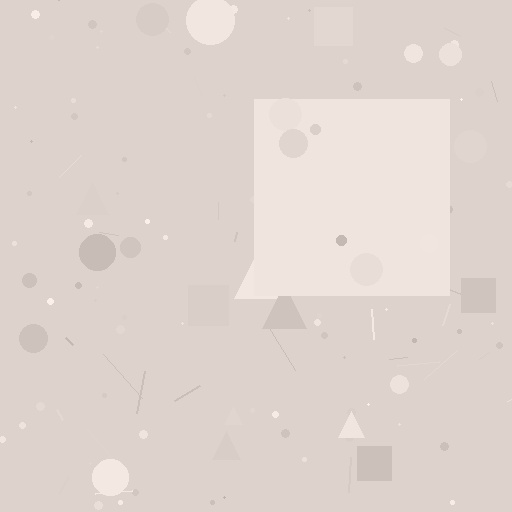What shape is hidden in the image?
A square is hidden in the image.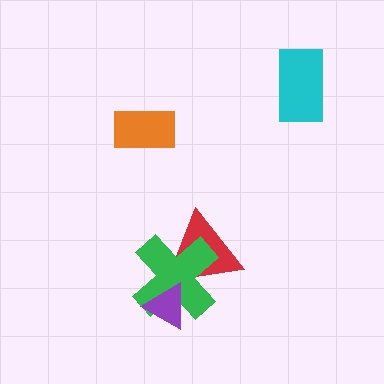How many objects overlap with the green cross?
2 objects overlap with the green cross.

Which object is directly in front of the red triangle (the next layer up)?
The green cross is directly in front of the red triangle.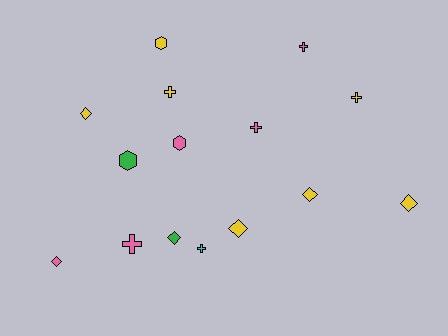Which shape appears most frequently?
Cross, with 6 objects.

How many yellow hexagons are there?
There is 1 yellow hexagon.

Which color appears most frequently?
Yellow, with 7 objects.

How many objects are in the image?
There are 15 objects.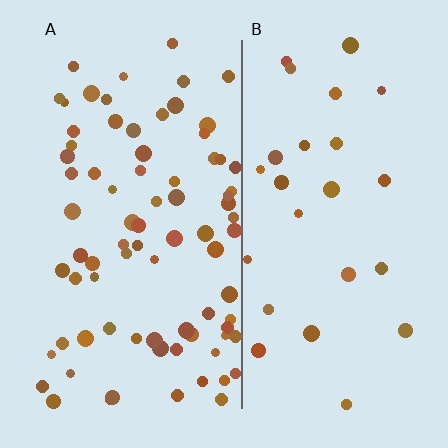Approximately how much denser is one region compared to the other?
Approximately 3.0× — region A over region B.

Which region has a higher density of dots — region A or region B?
A (the left).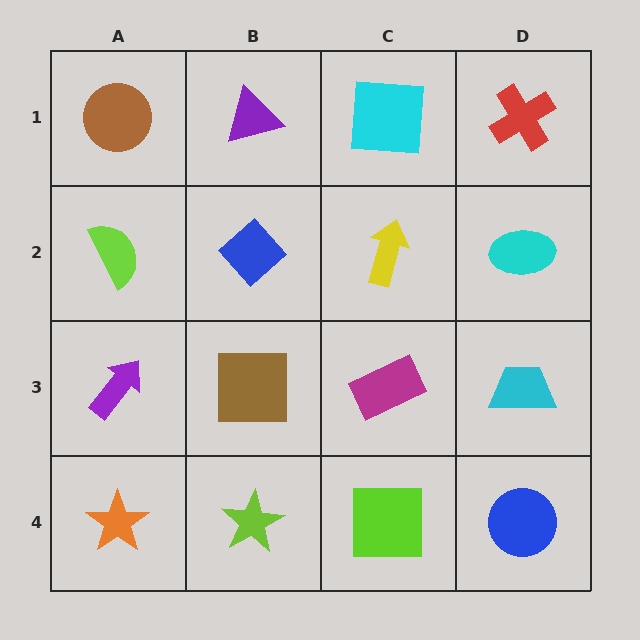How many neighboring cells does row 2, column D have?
3.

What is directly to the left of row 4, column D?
A lime square.